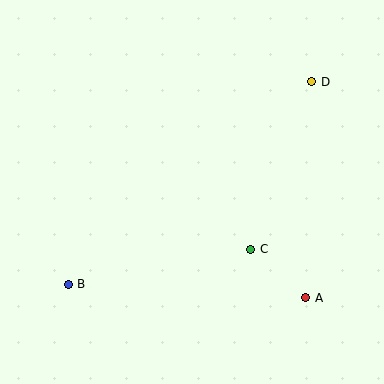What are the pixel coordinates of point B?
Point B is at (68, 284).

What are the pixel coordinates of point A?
Point A is at (306, 298).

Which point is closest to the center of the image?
Point C at (251, 249) is closest to the center.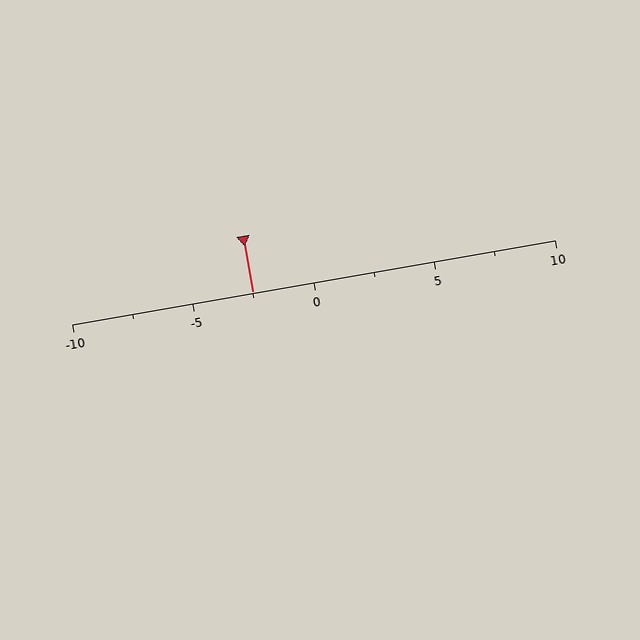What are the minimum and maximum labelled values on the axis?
The axis runs from -10 to 10.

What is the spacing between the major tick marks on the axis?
The major ticks are spaced 5 apart.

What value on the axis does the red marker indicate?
The marker indicates approximately -2.5.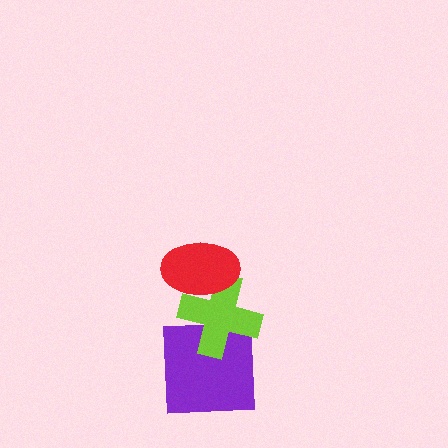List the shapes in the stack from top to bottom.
From top to bottom: the red ellipse, the lime cross, the purple square.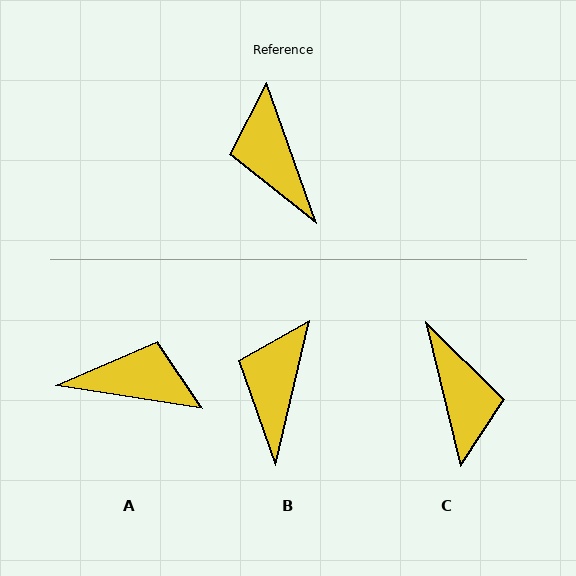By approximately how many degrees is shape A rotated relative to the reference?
Approximately 118 degrees clockwise.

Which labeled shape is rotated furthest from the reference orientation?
C, about 174 degrees away.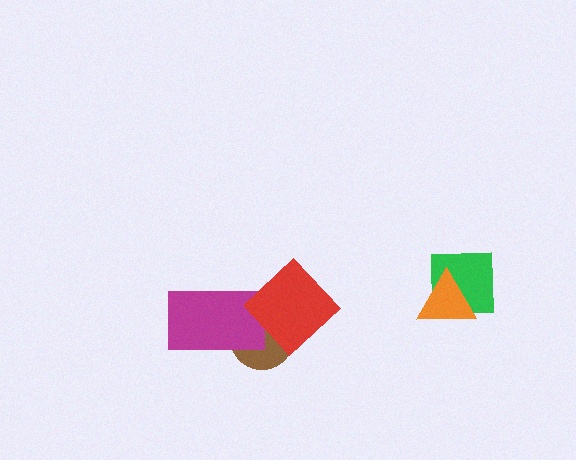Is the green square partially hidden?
Yes, it is partially covered by another shape.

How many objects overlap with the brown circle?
2 objects overlap with the brown circle.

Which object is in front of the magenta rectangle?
The red diamond is in front of the magenta rectangle.